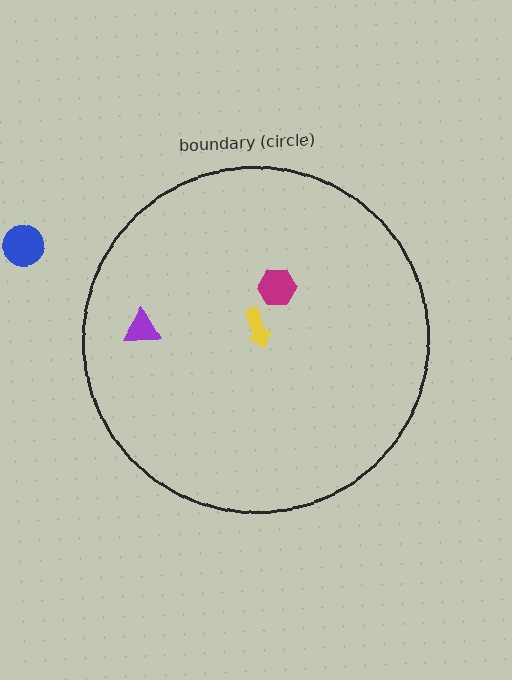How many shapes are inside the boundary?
3 inside, 1 outside.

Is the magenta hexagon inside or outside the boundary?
Inside.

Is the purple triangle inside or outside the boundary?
Inside.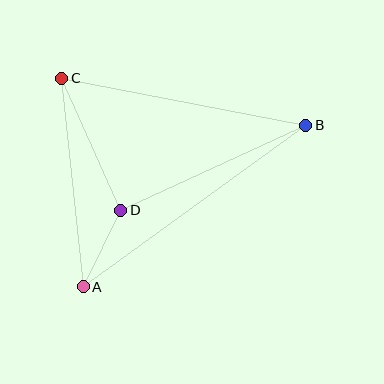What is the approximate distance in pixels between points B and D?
The distance between B and D is approximately 204 pixels.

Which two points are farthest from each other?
Points A and B are farthest from each other.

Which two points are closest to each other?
Points A and D are closest to each other.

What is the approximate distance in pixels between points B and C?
The distance between B and C is approximately 248 pixels.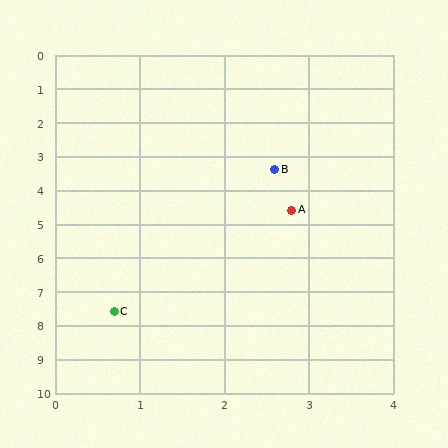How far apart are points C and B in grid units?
Points C and B are about 4.6 grid units apart.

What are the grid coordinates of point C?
Point C is at approximately (0.7, 7.6).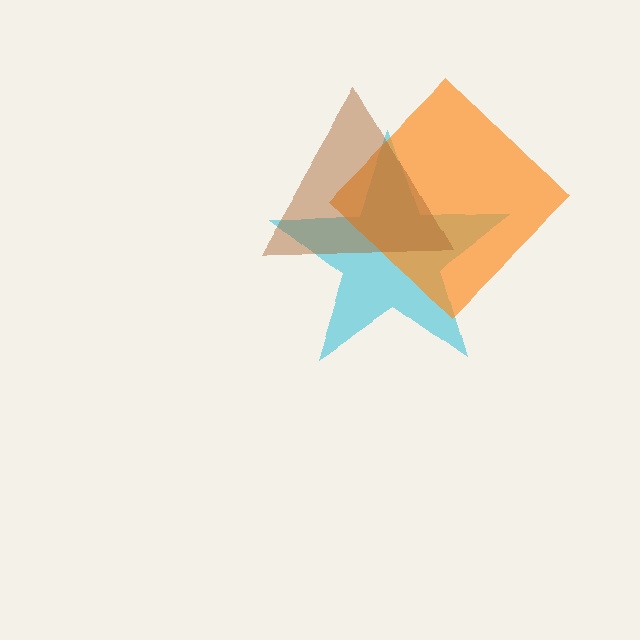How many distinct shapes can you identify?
There are 3 distinct shapes: a cyan star, an orange diamond, a brown triangle.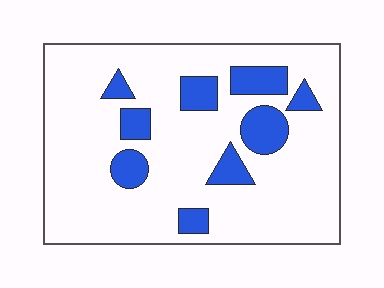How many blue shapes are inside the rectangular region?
9.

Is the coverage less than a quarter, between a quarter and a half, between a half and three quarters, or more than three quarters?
Less than a quarter.